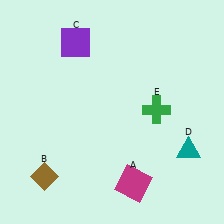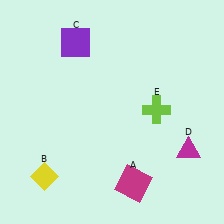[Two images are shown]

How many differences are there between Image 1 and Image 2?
There are 3 differences between the two images.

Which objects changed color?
B changed from brown to yellow. D changed from teal to magenta. E changed from green to lime.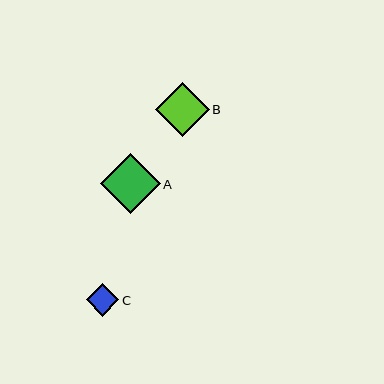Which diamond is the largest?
Diamond A is the largest with a size of approximately 60 pixels.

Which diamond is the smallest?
Diamond C is the smallest with a size of approximately 32 pixels.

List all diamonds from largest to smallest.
From largest to smallest: A, B, C.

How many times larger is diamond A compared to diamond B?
Diamond A is approximately 1.1 times the size of diamond B.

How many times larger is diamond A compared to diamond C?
Diamond A is approximately 1.9 times the size of diamond C.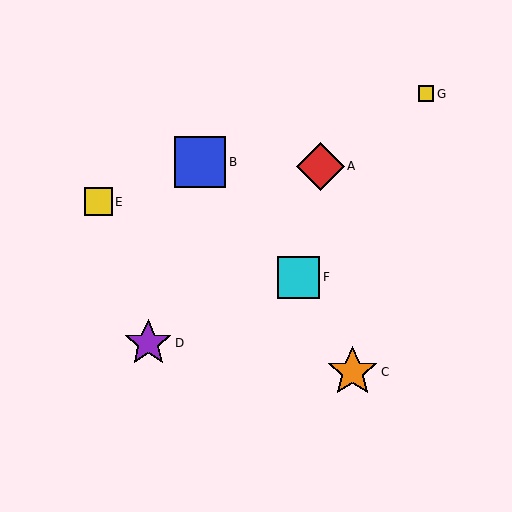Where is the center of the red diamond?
The center of the red diamond is at (320, 166).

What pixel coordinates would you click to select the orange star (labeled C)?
Click at (353, 372) to select the orange star C.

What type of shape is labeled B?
Shape B is a blue square.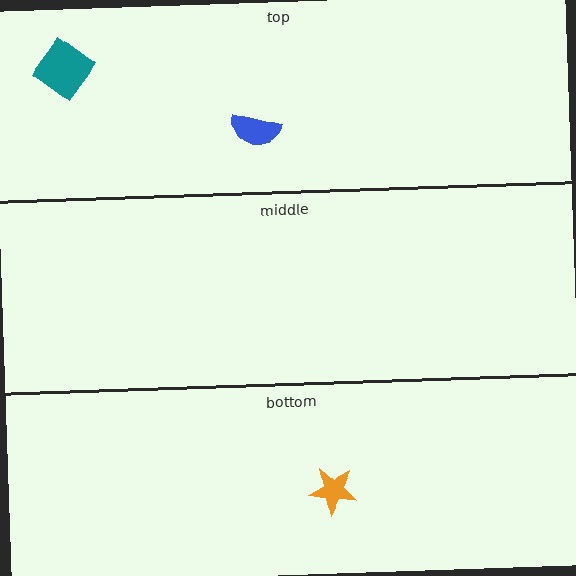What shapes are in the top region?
The teal diamond, the blue semicircle.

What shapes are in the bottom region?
The orange star.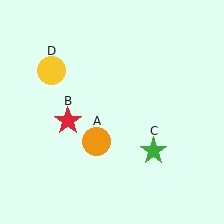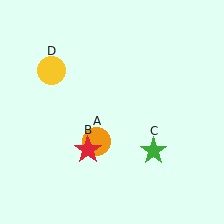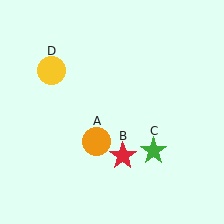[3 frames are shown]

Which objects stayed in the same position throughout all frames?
Orange circle (object A) and green star (object C) and yellow circle (object D) remained stationary.